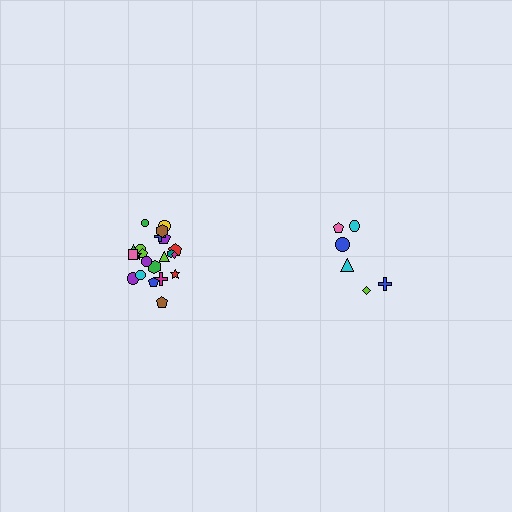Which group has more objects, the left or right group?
The left group.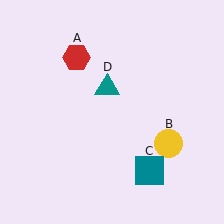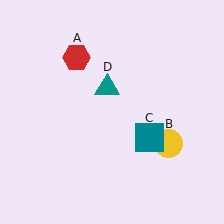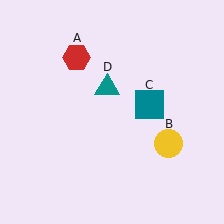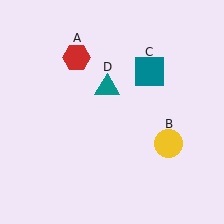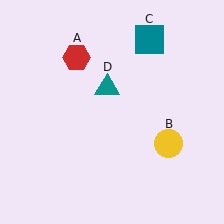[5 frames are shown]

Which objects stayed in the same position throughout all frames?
Red hexagon (object A) and yellow circle (object B) and teal triangle (object D) remained stationary.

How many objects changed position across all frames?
1 object changed position: teal square (object C).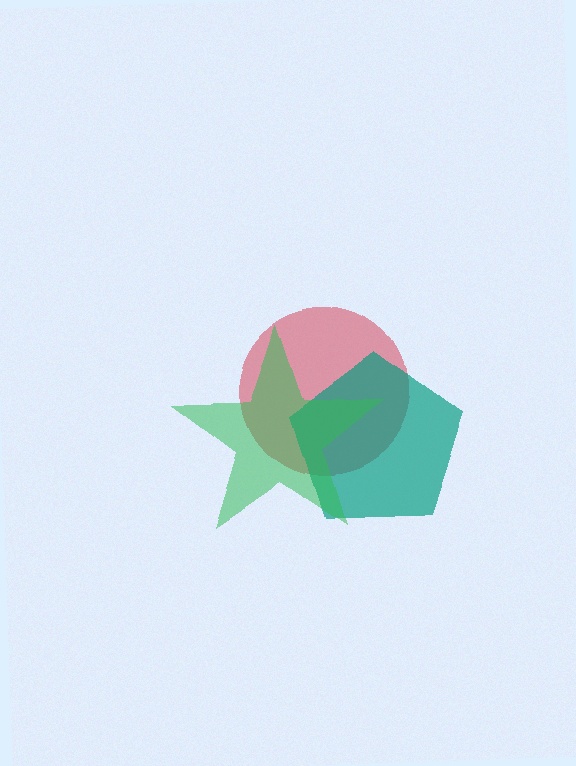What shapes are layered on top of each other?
The layered shapes are: a red circle, a teal pentagon, a green star.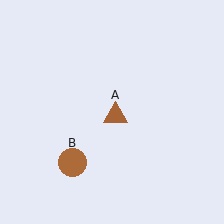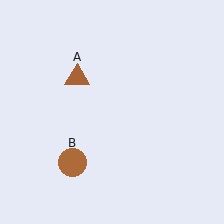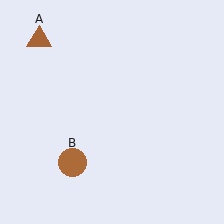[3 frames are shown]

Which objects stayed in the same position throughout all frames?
Brown circle (object B) remained stationary.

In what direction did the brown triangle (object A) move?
The brown triangle (object A) moved up and to the left.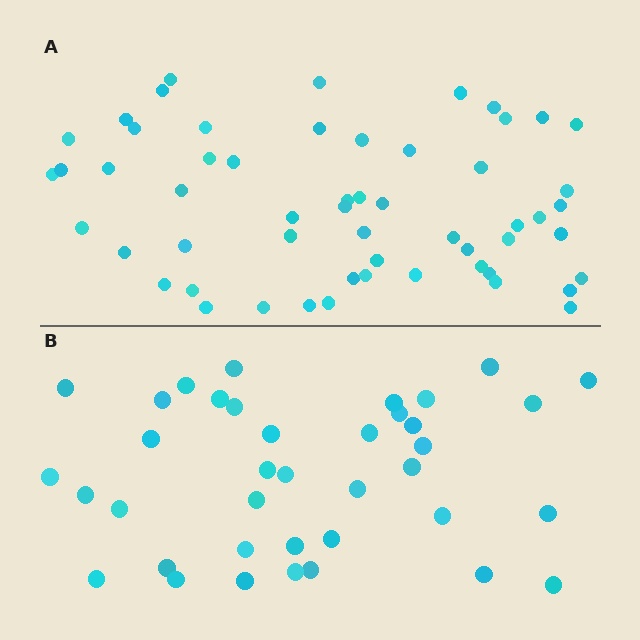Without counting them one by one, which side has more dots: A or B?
Region A (the top region) has more dots.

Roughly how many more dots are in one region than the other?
Region A has approximately 20 more dots than region B.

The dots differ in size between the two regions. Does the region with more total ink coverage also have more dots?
No. Region B has more total ink coverage because its dots are larger, but region A actually contains more individual dots. Total area can be misleading — the number of items is what matters here.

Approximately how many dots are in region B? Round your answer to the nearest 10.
About 40 dots. (The exact count is 38, which rounds to 40.)